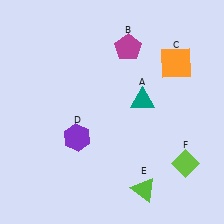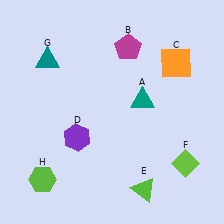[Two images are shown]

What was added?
A teal triangle (G), a lime hexagon (H) were added in Image 2.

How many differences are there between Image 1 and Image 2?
There are 2 differences between the two images.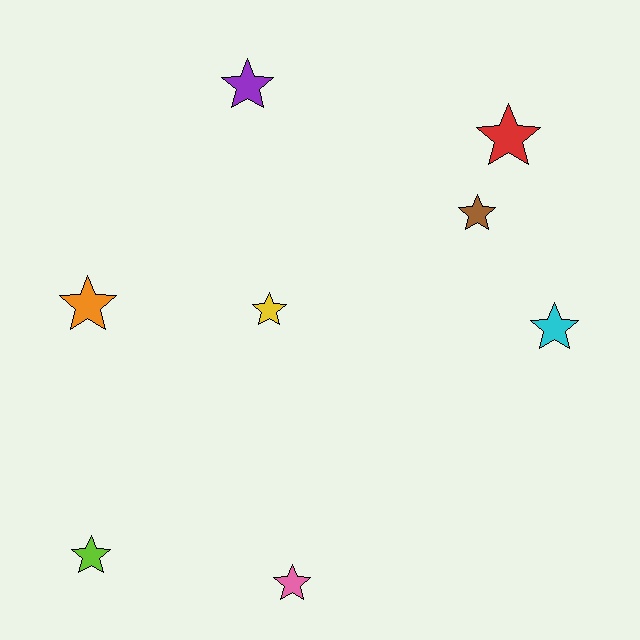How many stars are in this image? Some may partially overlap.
There are 8 stars.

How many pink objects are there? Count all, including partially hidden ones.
There is 1 pink object.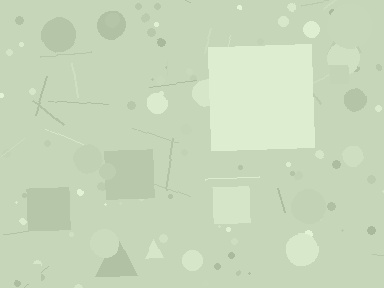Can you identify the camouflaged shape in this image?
The camouflaged shape is a square.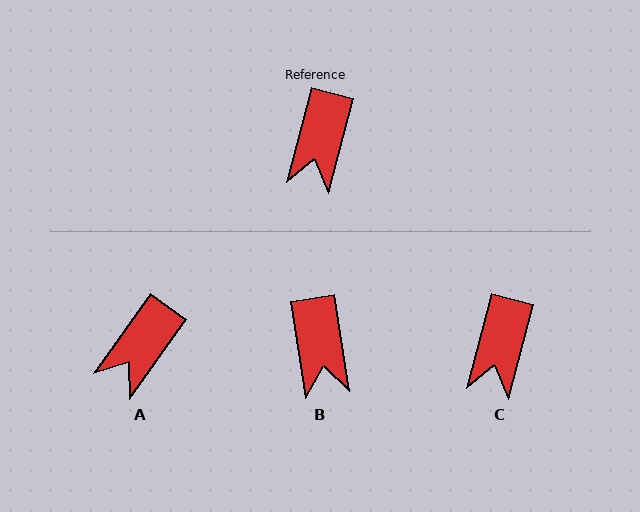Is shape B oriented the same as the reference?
No, it is off by about 24 degrees.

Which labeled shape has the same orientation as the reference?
C.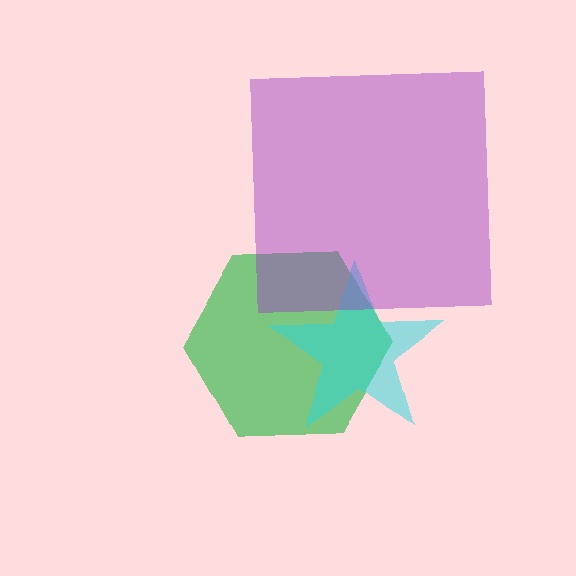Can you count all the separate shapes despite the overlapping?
Yes, there are 3 separate shapes.